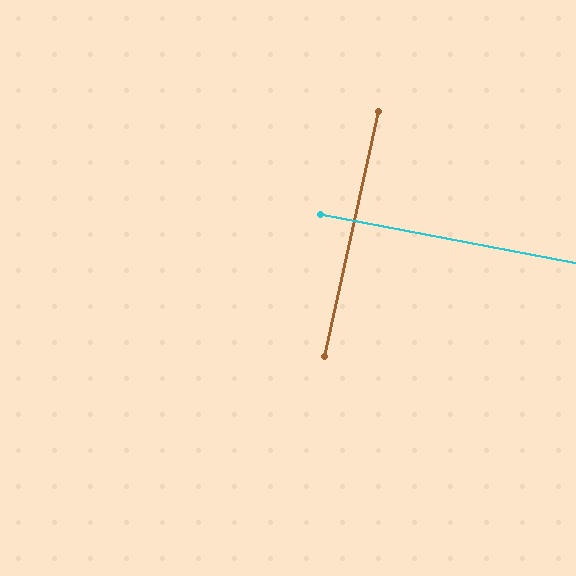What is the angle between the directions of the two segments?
Approximately 88 degrees.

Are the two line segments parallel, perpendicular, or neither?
Perpendicular — they meet at approximately 88°.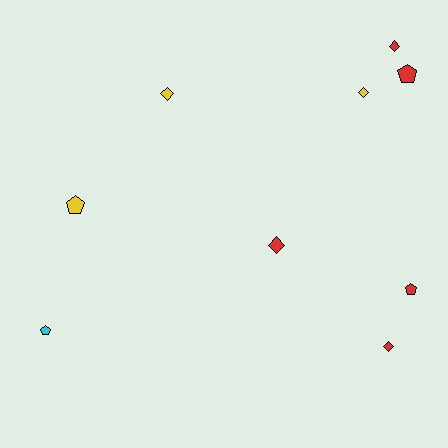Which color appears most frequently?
Red, with 5 objects.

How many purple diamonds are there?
There are no purple diamonds.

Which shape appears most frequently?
Diamond, with 5 objects.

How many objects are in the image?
There are 9 objects.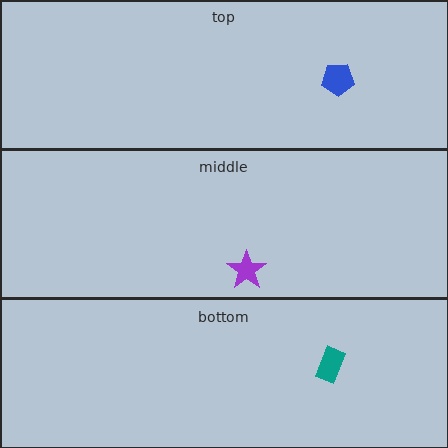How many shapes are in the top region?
1.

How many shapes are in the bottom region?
1.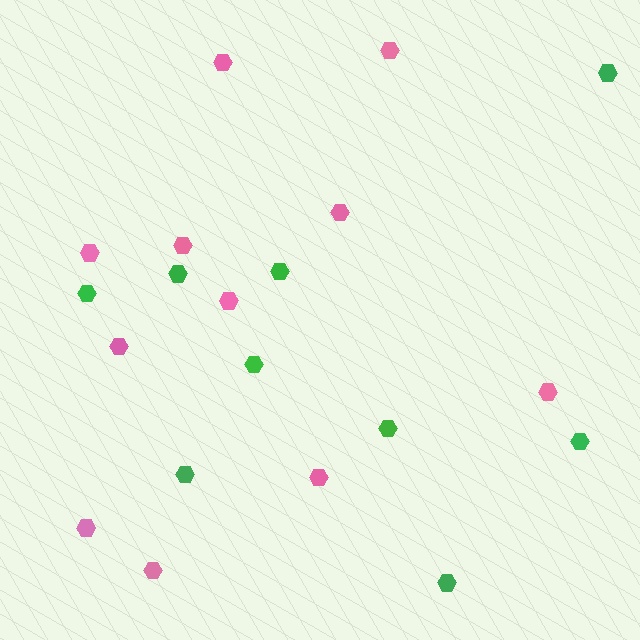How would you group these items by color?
There are 2 groups: one group of green hexagons (9) and one group of pink hexagons (11).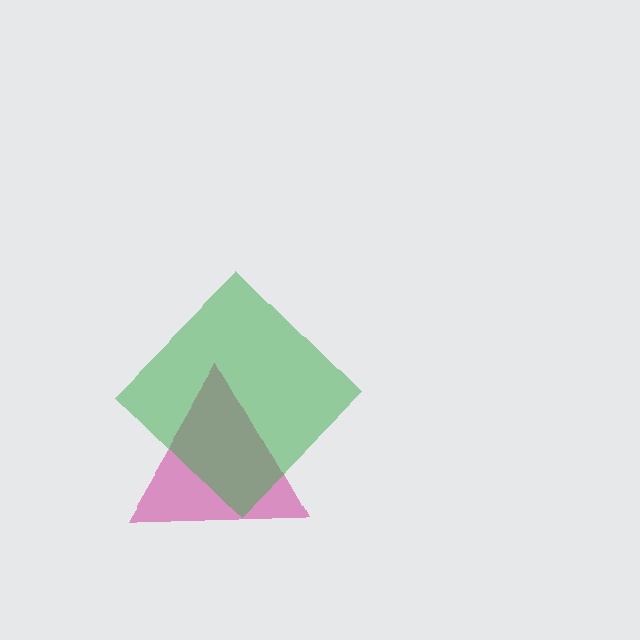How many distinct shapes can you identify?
There are 2 distinct shapes: a magenta triangle, a green diamond.